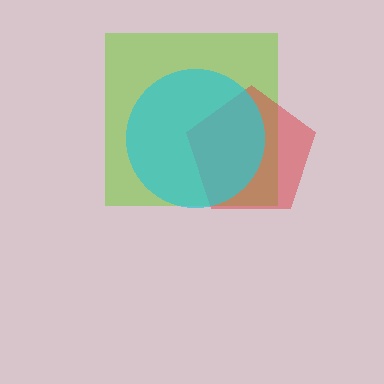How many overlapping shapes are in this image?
There are 3 overlapping shapes in the image.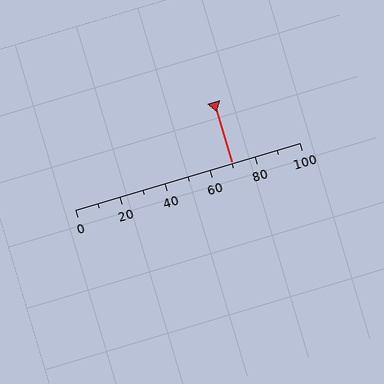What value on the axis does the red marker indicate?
The marker indicates approximately 70.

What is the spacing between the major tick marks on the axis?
The major ticks are spaced 20 apart.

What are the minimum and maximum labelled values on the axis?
The axis runs from 0 to 100.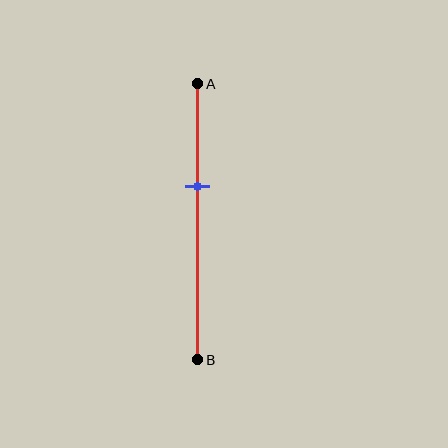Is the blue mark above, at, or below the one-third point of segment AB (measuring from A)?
The blue mark is below the one-third point of segment AB.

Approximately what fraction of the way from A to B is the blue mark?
The blue mark is approximately 35% of the way from A to B.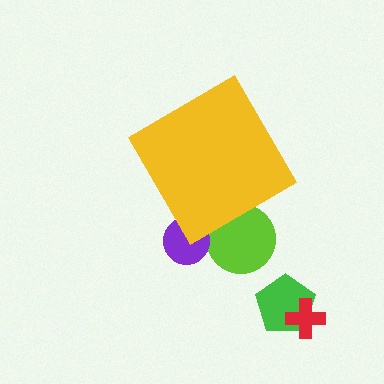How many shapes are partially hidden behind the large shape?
3 shapes are partially hidden.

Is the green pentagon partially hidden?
No, the green pentagon is fully visible.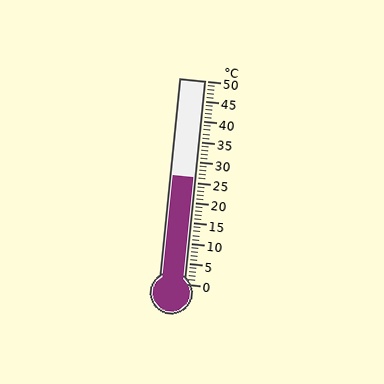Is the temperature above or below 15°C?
The temperature is above 15°C.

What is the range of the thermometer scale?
The thermometer scale ranges from 0°C to 50°C.